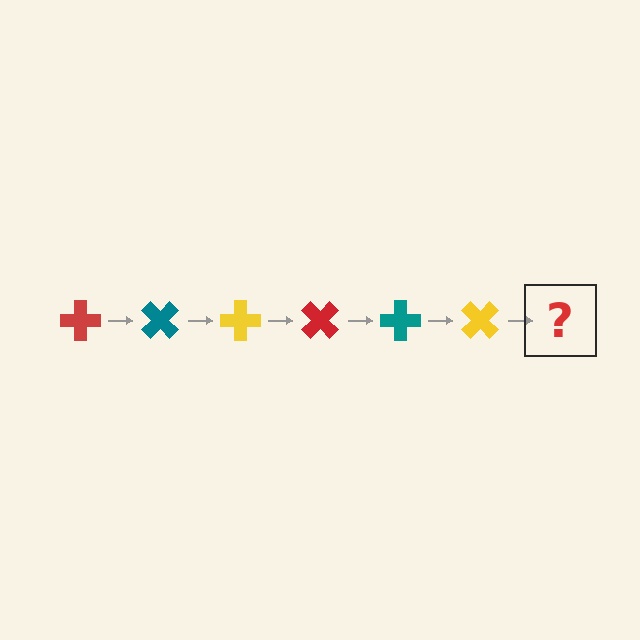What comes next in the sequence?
The next element should be a red cross, rotated 270 degrees from the start.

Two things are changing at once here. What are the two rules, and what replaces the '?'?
The two rules are that it rotates 45 degrees each step and the color cycles through red, teal, and yellow. The '?' should be a red cross, rotated 270 degrees from the start.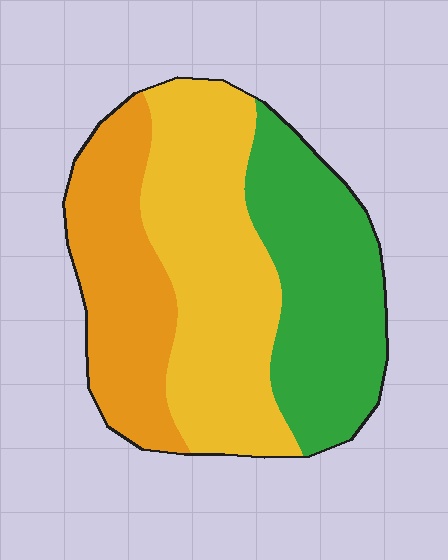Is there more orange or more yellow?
Yellow.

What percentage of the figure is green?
Green takes up about one third (1/3) of the figure.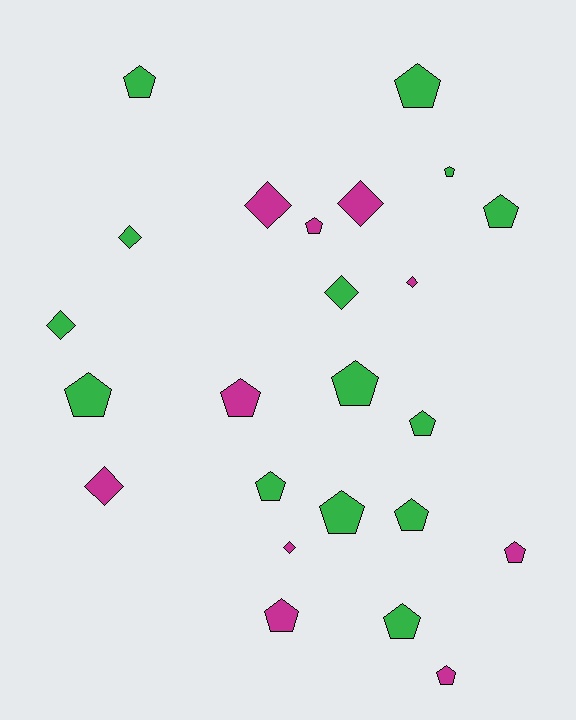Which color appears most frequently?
Green, with 14 objects.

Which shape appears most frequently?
Pentagon, with 16 objects.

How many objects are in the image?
There are 24 objects.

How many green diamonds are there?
There are 3 green diamonds.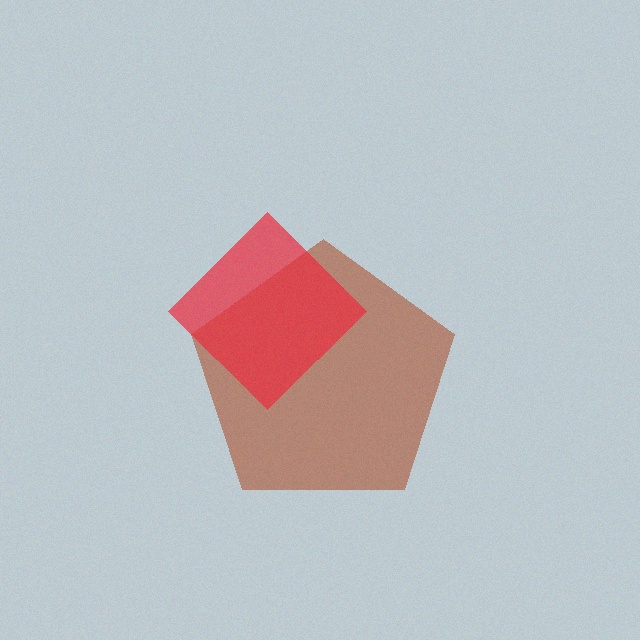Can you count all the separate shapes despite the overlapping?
Yes, there are 2 separate shapes.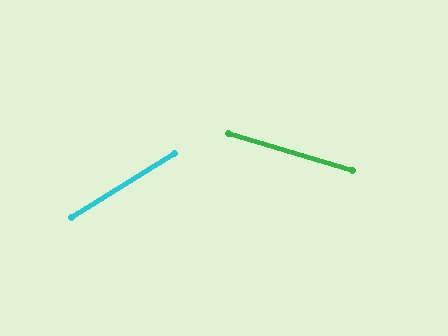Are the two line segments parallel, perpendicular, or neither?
Neither parallel nor perpendicular — they differ by about 48°.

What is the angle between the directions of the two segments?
Approximately 48 degrees.